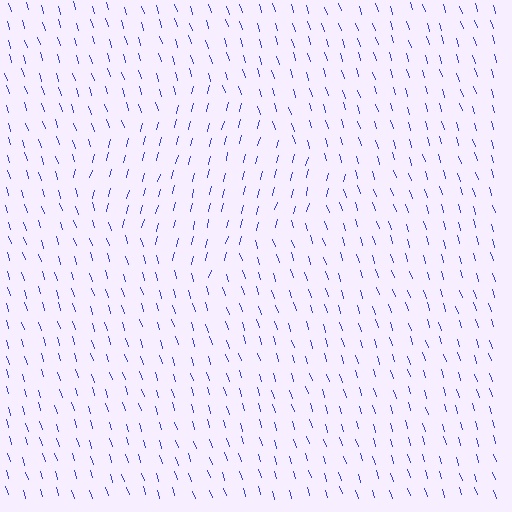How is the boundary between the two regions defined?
The boundary is defined purely by a change in line orientation (approximately 33 degrees difference). All lines are the same color and thickness.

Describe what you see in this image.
The image is filled with small blue line segments. A diamond region in the image has lines oriented differently from the surrounding lines, creating a visible texture boundary.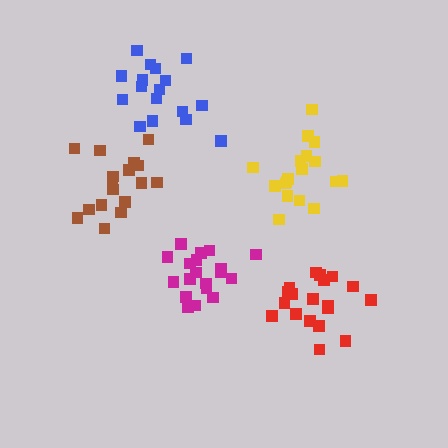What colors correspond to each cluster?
The clusters are colored: brown, red, yellow, blue, magenta.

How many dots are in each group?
Group 1: 17 dots, Group 2: 20 dots, Group 3: 18 dots, Group 4: 17 dots, Group 5: 19 dots (91 total).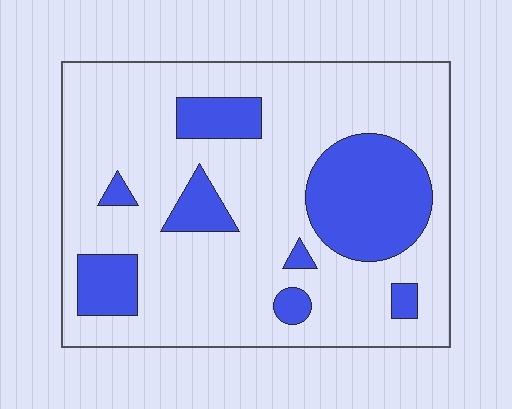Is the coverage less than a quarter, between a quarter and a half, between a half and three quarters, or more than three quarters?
Less than a quarter.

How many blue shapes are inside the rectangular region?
8.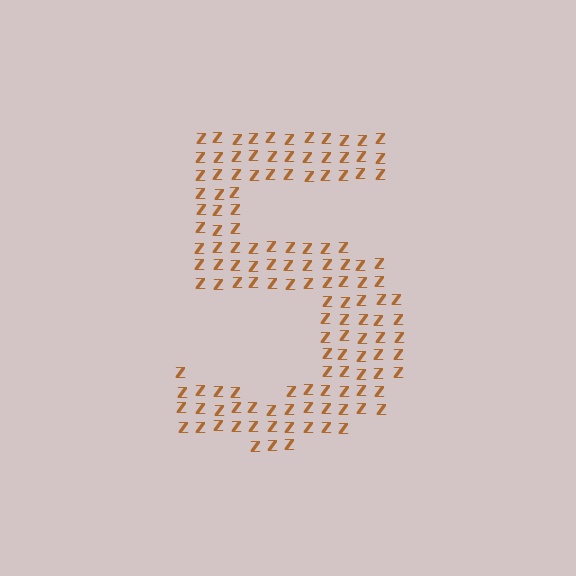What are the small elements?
The small elements are letter Z's.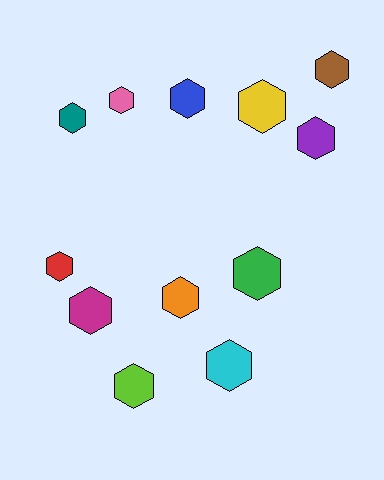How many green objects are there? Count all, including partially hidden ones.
There is 1 green object.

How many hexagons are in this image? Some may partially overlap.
There are 12 hexagons.